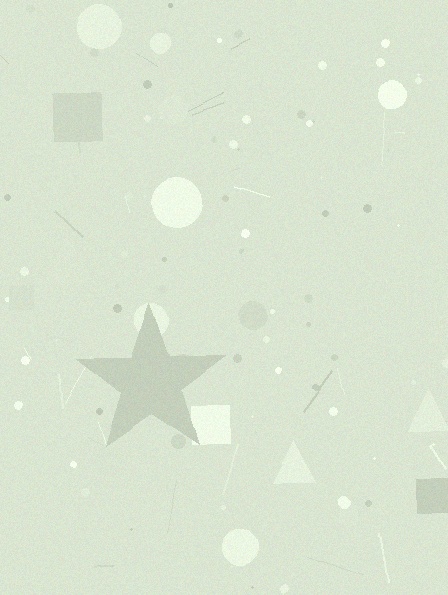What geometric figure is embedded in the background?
A star is embedded in the background.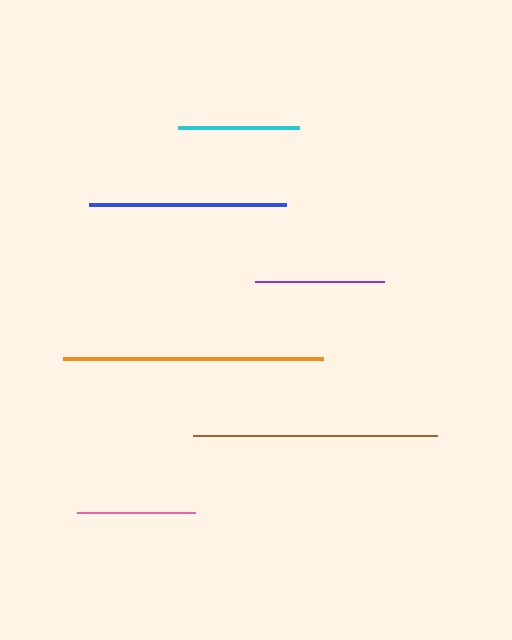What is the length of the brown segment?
The brown segment is approximately 244 pixels long.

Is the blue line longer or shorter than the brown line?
The brown line is longer than the blue line.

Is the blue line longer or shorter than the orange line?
The orange line is longer than the blue line.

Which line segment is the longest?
The orange line is the longest at approximately 261 pixels.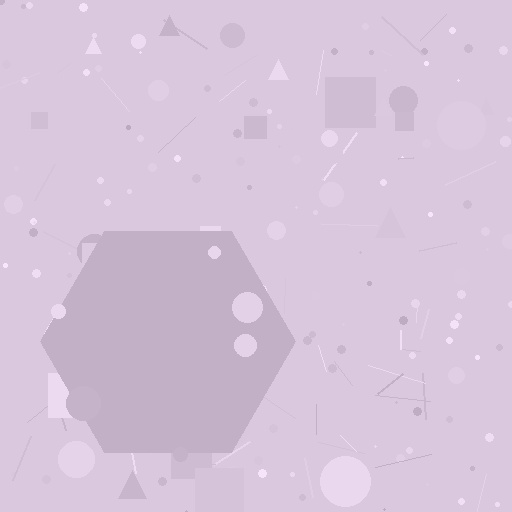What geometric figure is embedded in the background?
A hexagon is embedded in the background.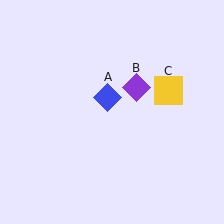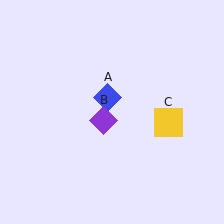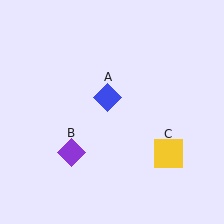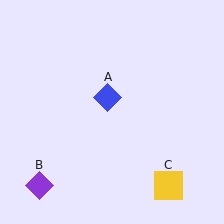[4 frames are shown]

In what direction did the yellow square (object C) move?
The yellow square (object C) moved down.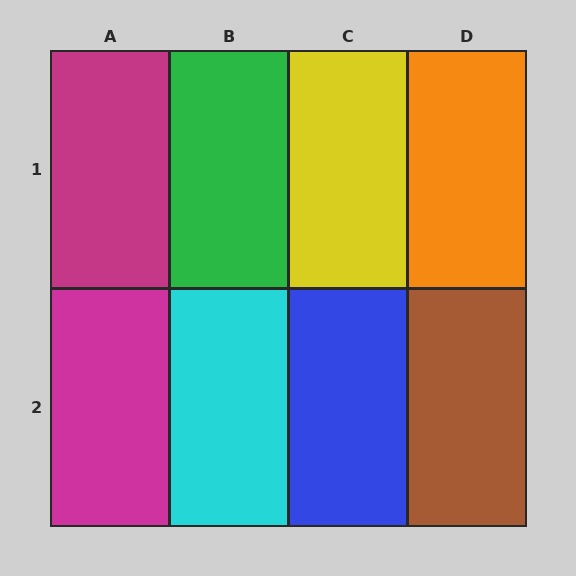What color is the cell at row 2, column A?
Magenta.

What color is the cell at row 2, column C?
Blue.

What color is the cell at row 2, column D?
Brown.